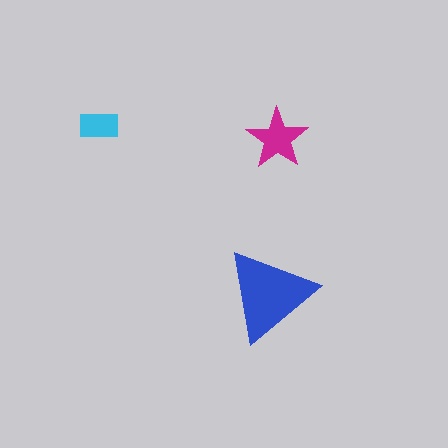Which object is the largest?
The blue triangle.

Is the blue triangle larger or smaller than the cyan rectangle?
Larger.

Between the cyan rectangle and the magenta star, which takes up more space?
The magenta star.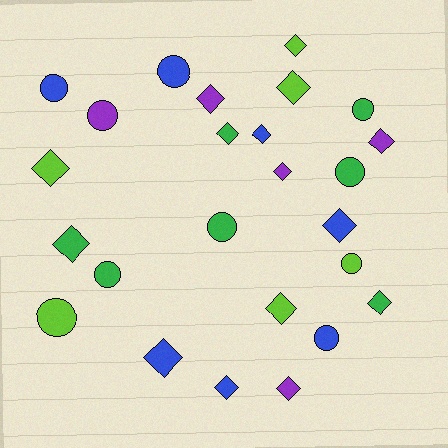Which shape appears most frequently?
Diamond, with 15 objects.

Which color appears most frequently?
Green, with 7 objects.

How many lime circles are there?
There are 2 lime circles.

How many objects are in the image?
There are 25 objects.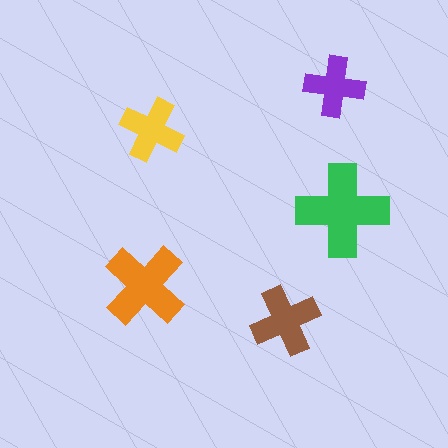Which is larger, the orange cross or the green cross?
The green one.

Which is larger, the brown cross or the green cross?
The green one.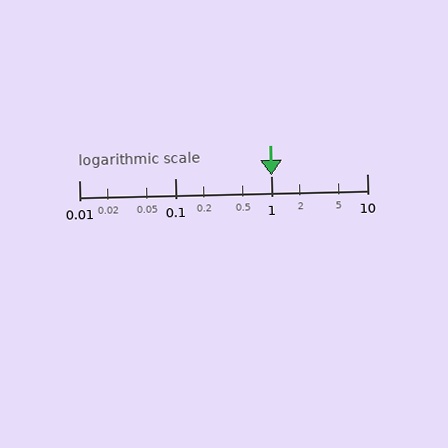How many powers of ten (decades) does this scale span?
The scale spans 3 decades, from 0.01 to 10.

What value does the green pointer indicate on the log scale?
The pointer indicates approximately 1.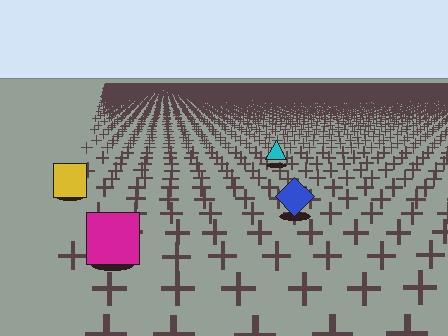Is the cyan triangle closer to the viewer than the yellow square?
No. The yellow square is closer — you can tell from the texture gradient: the ground texture is coarser near it.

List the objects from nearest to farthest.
From nearest to farthest: the magenta square, the blue diamond, the yellow square, the cyan triangle.